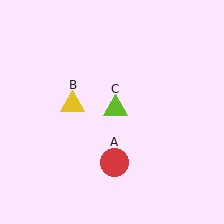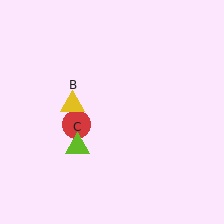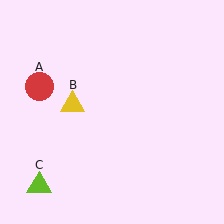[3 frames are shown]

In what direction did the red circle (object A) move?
The red circle (object A) moved up and to the left.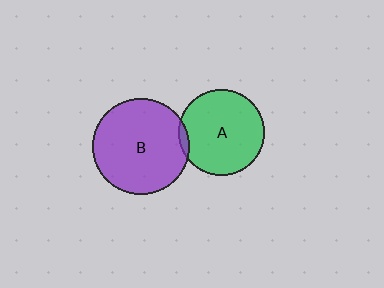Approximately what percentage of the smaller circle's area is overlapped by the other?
Approximately 5%.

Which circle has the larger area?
Circle B (purple).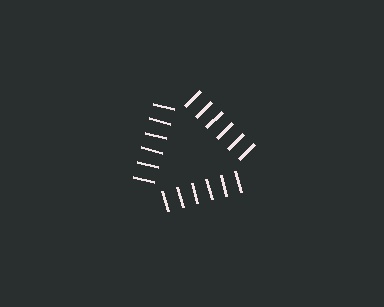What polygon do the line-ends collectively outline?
An illusory triangle — the line segments terminate on its edges but no continuous stroke is drawn.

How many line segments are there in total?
18 — 6 along each of the 3 edges.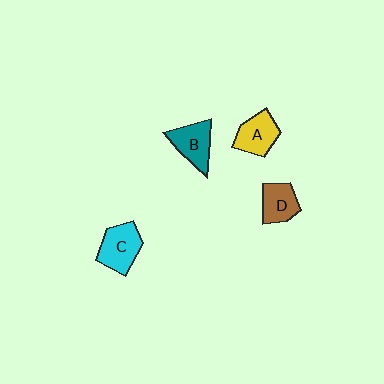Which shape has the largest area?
Shape C (cyan).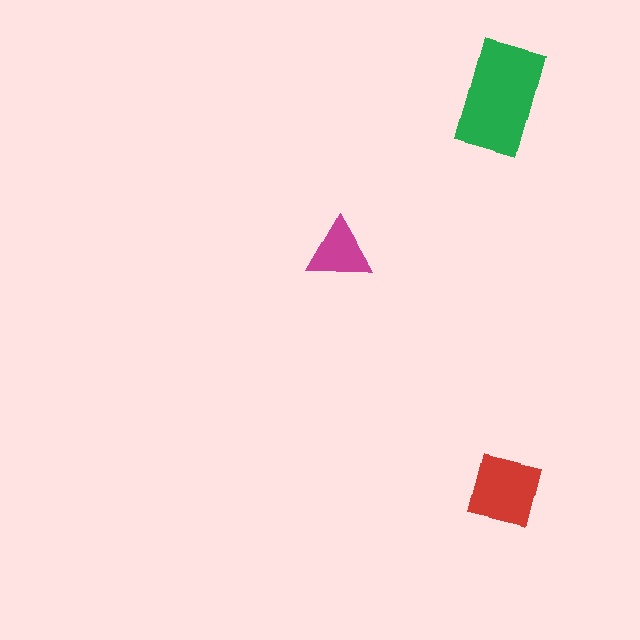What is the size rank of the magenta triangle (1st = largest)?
3rd.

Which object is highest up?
The green rectangle is topmost.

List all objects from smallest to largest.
The magenta triangle, the red square, the green rectangle.